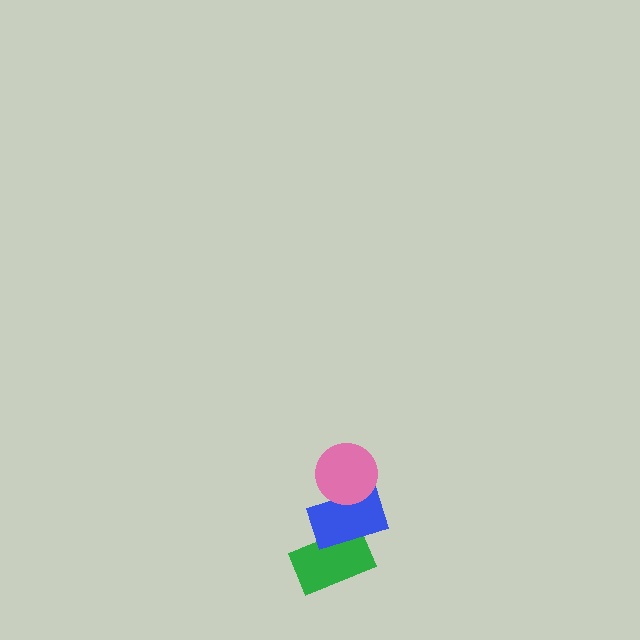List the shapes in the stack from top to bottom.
From top to bottom: the pink circle, the blue rectangle, the green rectangle.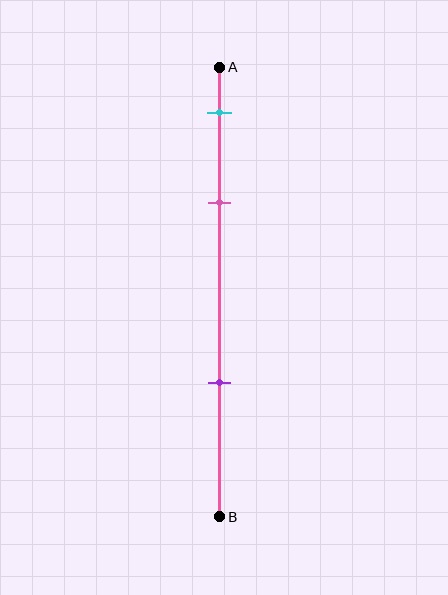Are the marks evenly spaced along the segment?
No, the marks are not evenly spaced.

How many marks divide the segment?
There are 3 marks dividing the segment.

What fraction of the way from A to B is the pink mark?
The pink mark is approximately 30% (0.3) of the way from A to B.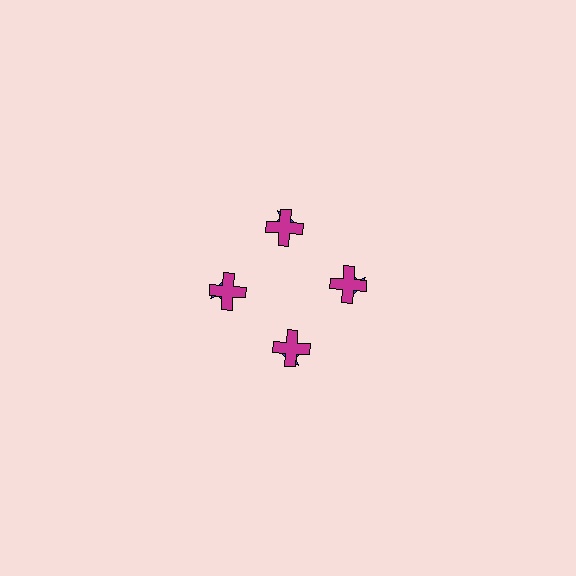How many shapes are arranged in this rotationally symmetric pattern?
There are 8 shapes, arranged in 4 groups of 2.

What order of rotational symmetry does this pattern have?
This pattern has 4-fold rotational symmetry.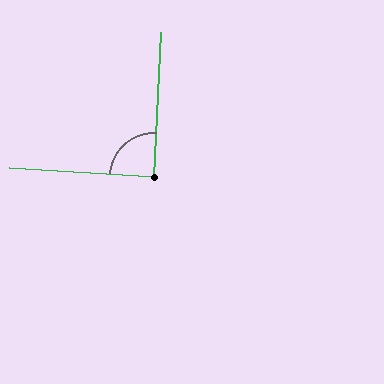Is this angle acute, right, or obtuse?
It is approximately a right angle.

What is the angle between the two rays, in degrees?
Approximately 89 degrees.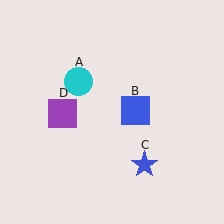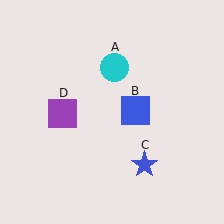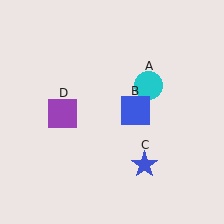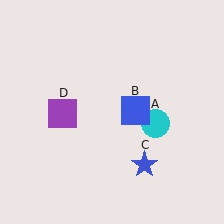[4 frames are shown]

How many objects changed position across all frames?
1 object changed position: cyan circle (object A).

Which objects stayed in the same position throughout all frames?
Blue square (object B) and blue star (object C) and purple square (object D) remained stationary.